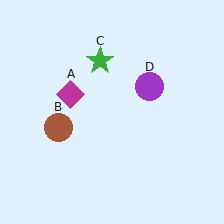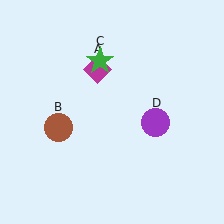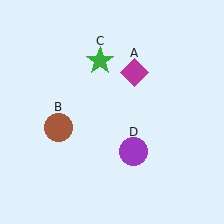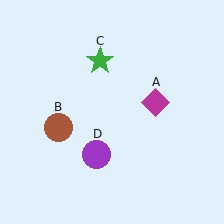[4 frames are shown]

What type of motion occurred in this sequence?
The magenta diamond (object A), purple circle (object D) rotated clockwise around the center of the scene.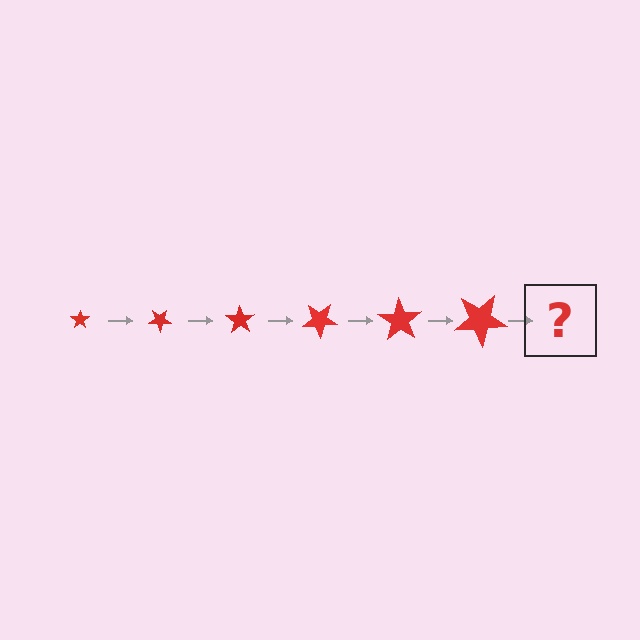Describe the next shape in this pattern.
It should be a star, larger than the previous one and rotated 210 degrees from the start.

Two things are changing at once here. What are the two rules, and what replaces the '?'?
The two rules are that the star grows larger each step and it rotates 35 degrees each step. The '?' should be a star, larger than the previous one and rotated 210 degrees from the start.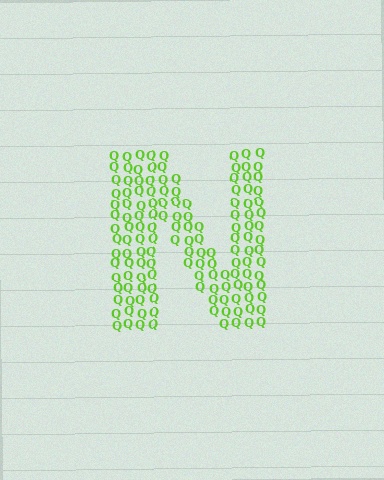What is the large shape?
The large shape is the letter N.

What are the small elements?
The small elements are letter Q's.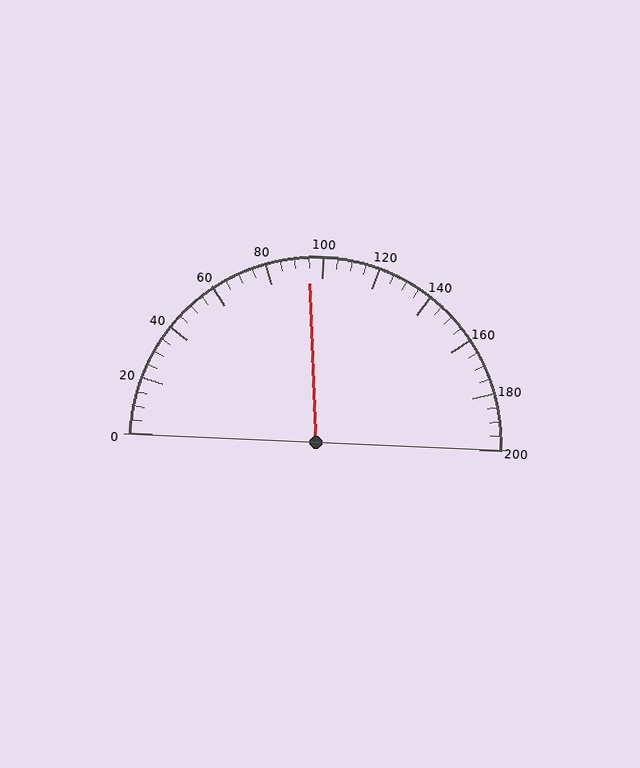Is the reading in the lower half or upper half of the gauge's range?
The reading is in the lower half of the range (0 to 200).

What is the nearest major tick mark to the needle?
The nearest major tick mark is 100.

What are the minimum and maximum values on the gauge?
The gauge ranges from 0 to 200.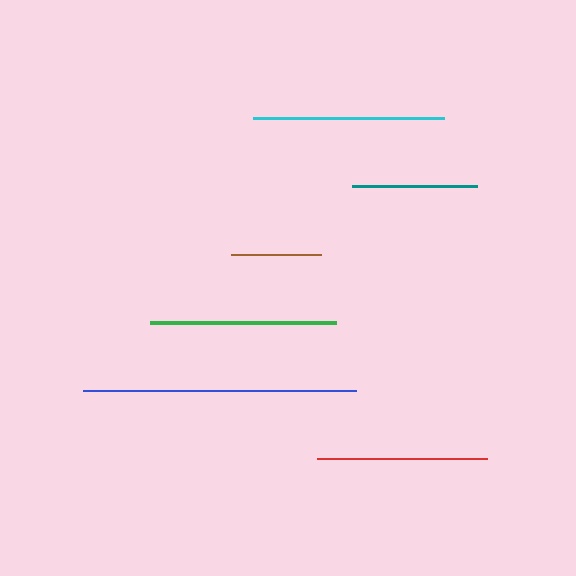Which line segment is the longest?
The blue line is the longest at approximately 273 pixels.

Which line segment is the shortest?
The brown line is the shortest at approximately 90 pixels.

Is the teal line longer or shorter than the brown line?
The teal line is longer than the brown line.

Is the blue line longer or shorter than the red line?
The blue line is longer than the red line.